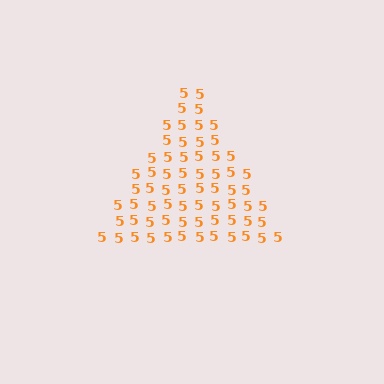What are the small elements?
The small elements are digit 5's.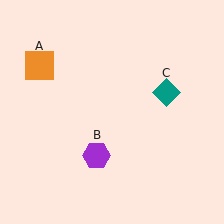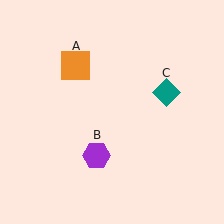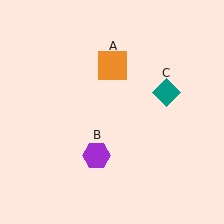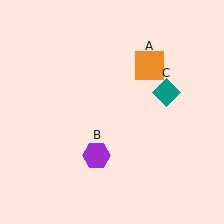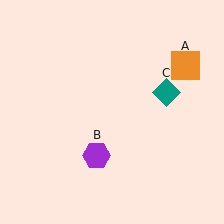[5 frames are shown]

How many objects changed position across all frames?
1 object changed position: orange square (object A).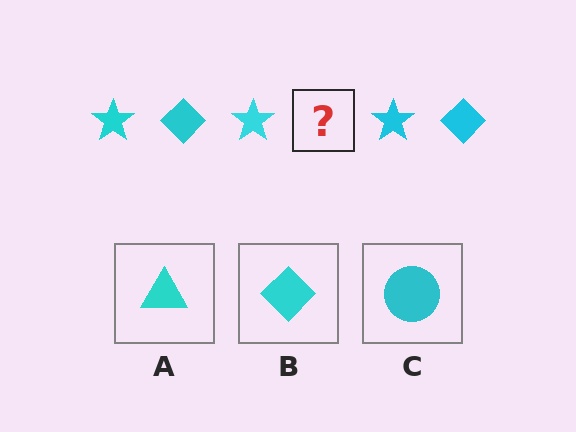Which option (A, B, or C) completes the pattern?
B.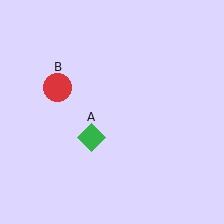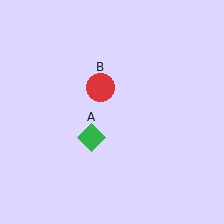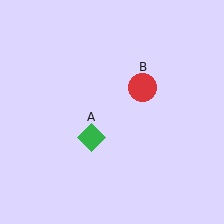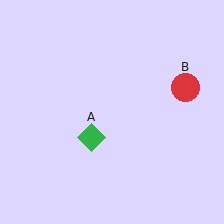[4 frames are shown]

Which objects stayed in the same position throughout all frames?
Green diamond (object A) remained stationary.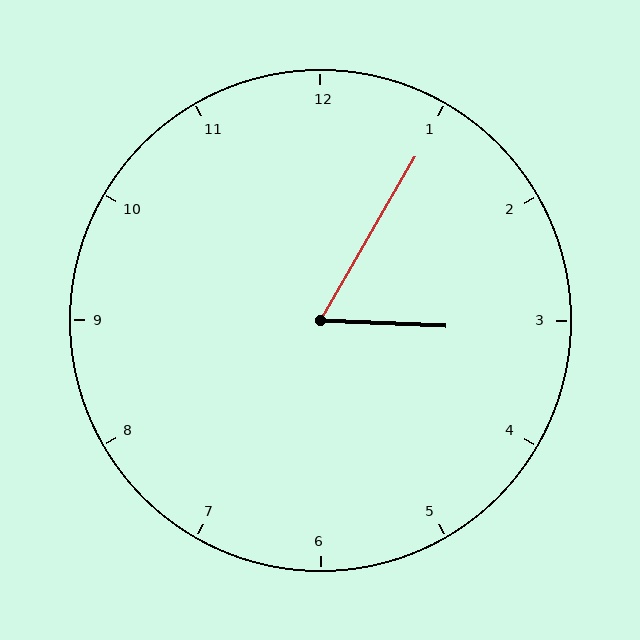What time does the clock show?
3:05.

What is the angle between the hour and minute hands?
Approximately 62 degrees.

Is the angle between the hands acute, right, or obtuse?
It is acute.